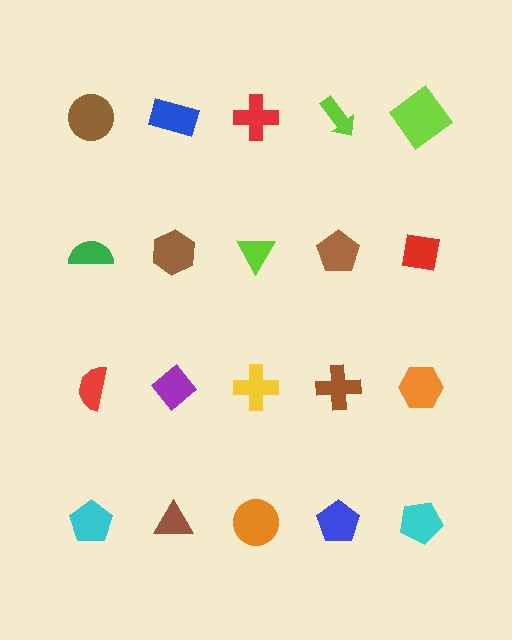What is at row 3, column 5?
An orange hexagon.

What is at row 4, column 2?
A brown triangle.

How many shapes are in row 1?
5 shapes.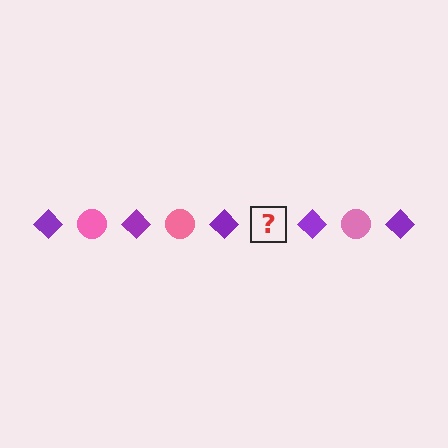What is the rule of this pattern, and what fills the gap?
The rule is that the pattern alternates between purple diamond and pink circle. The gap should be filled with a pink circle.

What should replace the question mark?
The question mark should be replaced with a pink circle.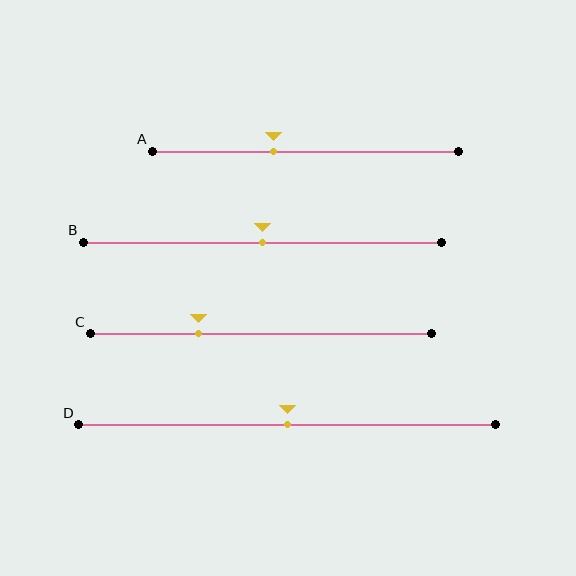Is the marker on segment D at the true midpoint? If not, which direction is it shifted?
Yes, the marker on segment D is at the true midpoint.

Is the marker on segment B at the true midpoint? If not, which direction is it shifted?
Yes, the marker on segment B is at the true midpoint.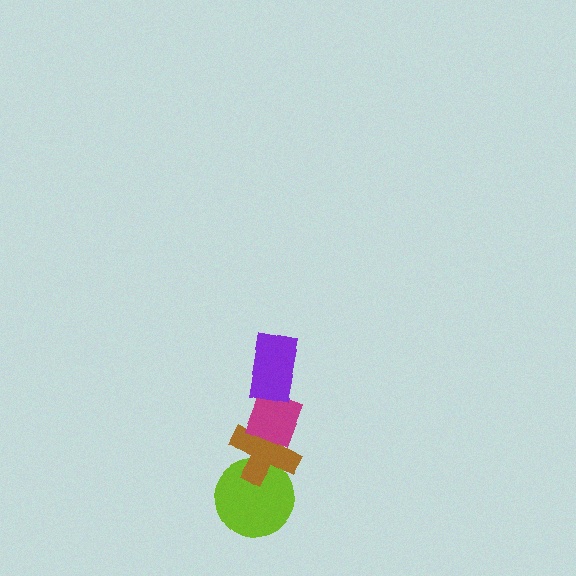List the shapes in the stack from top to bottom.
From top to bottom: the purple rectangle, the magenta diamond, the brown cross, the lime circle.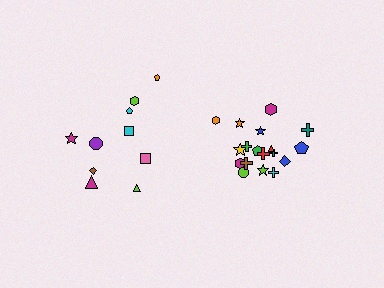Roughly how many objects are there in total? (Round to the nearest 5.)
Roughly 30 objects in total.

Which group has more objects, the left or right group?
The right group.